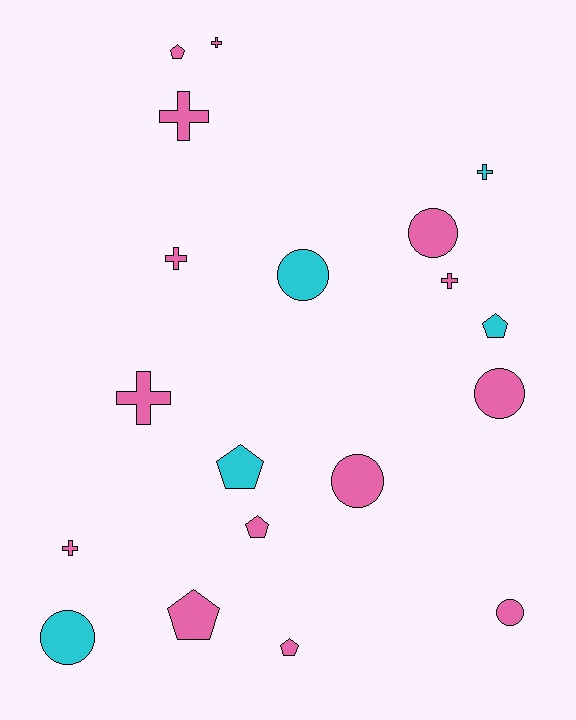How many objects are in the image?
There are 19 objects.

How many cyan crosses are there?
There is 1 cyan cross.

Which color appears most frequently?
Pink, with 14 objects.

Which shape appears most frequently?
Cross, with 7 objects.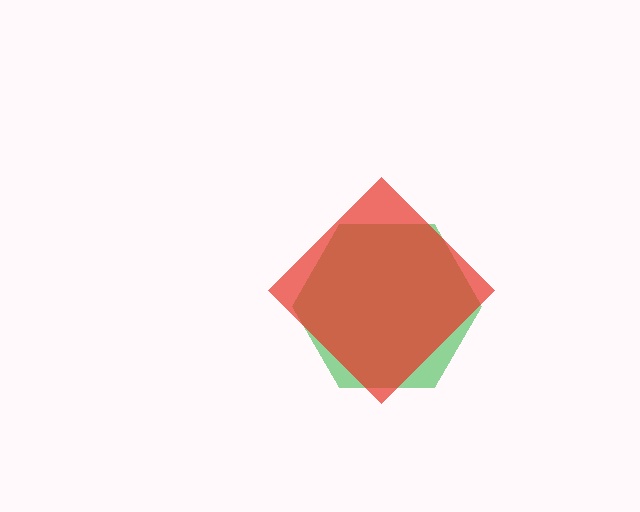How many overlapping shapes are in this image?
There are 2 overlapping shapes in the image.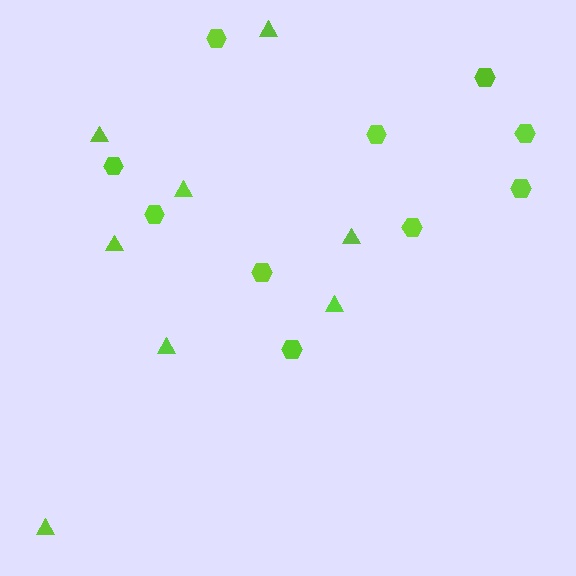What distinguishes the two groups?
There are 2 groups: one group of triangles (8) and one group of hexagons (10).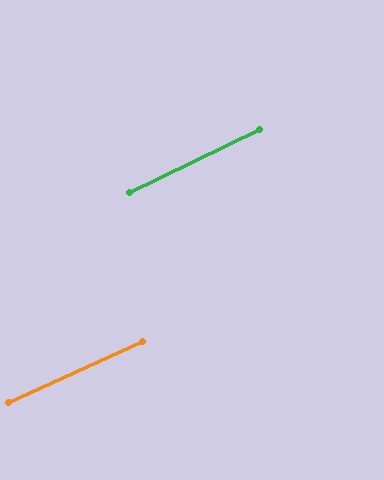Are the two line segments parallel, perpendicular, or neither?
Parallel — their directions differ by only 1.3°.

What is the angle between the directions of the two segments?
Approximately 1 degree.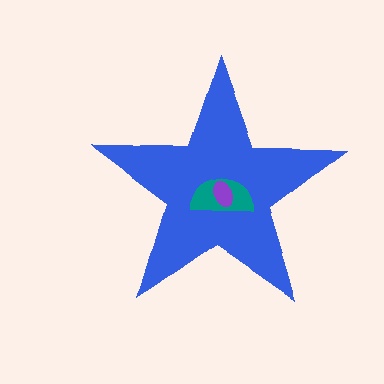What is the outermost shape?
The blue star.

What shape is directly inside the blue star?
The teal semicircle.